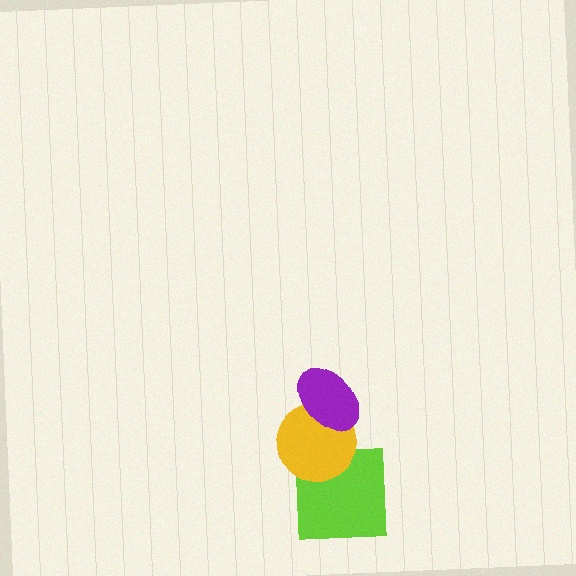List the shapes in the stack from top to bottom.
From top to bottom: the purple ellipse, the yellow circle, the lime square.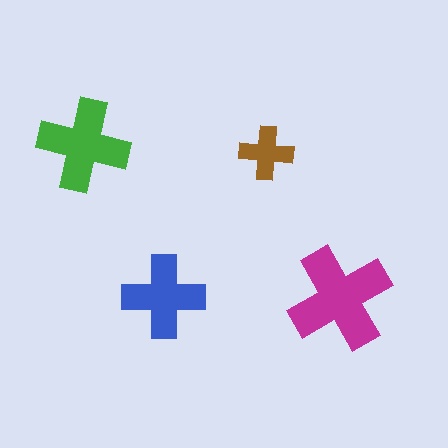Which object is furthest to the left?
The green cross is leftmost.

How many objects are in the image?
There are 4 objects in the image.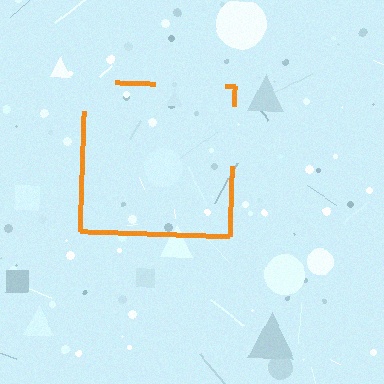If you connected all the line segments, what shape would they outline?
They would outline a square.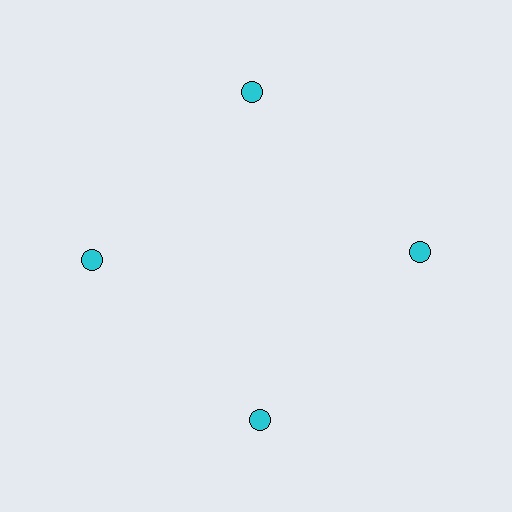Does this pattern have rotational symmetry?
Yes, this pattern has 4-fold rotational symmetry. It looks the same after rotating 90 degrees around the center.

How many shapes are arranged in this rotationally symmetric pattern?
There are 4 shapes, arranged in 4 groups of 1.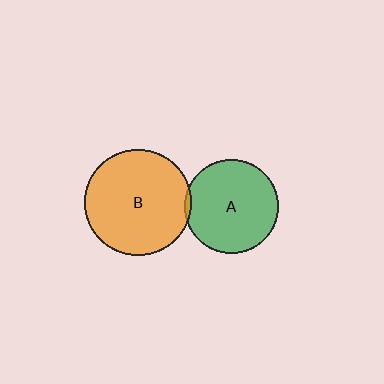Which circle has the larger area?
Circle B (orange).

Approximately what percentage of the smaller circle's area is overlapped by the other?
Approximately 5%.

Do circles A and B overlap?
Yes.